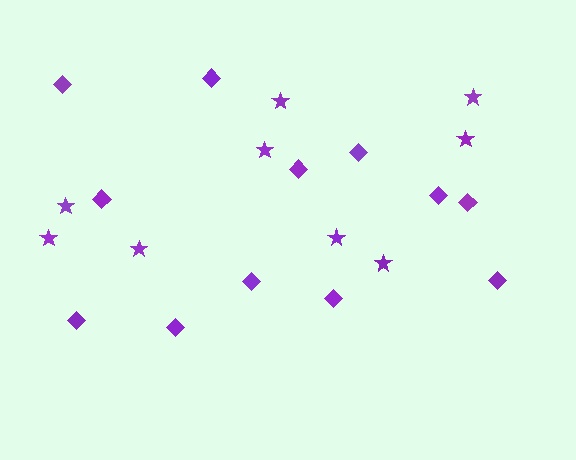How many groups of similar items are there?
There are 2 groups: one group of diamonds (12) and one group of stars (9).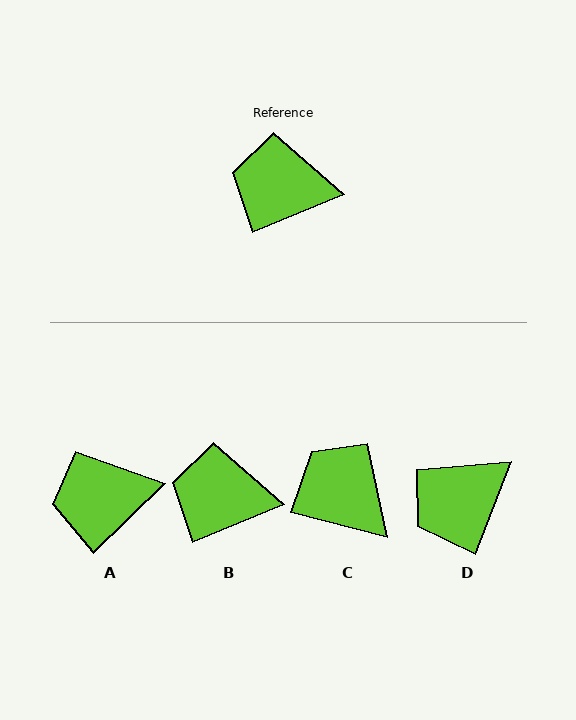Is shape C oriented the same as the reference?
No, it is off by about 37 degrees.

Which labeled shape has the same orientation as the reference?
B.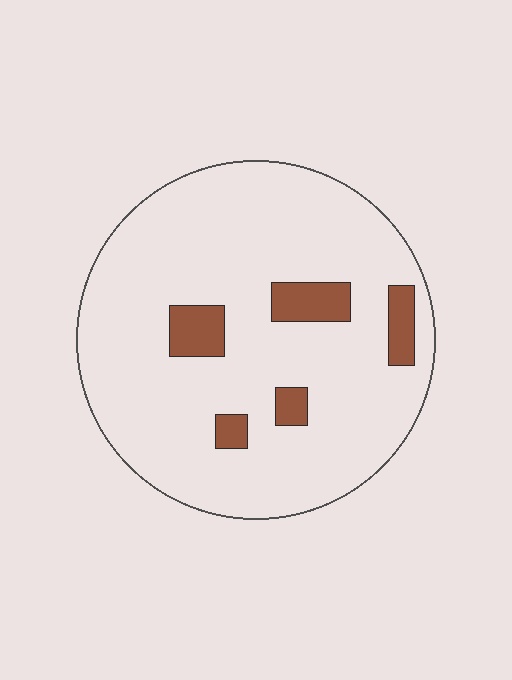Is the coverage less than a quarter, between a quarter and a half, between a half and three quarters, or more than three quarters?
Less than a quarter.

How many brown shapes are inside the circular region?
5.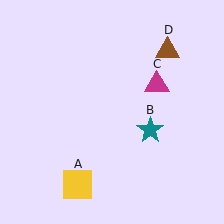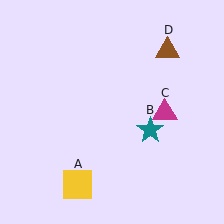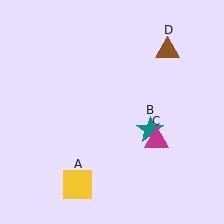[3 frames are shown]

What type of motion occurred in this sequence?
The magenta triangle (object C) rotated clockwise around the center of the scene.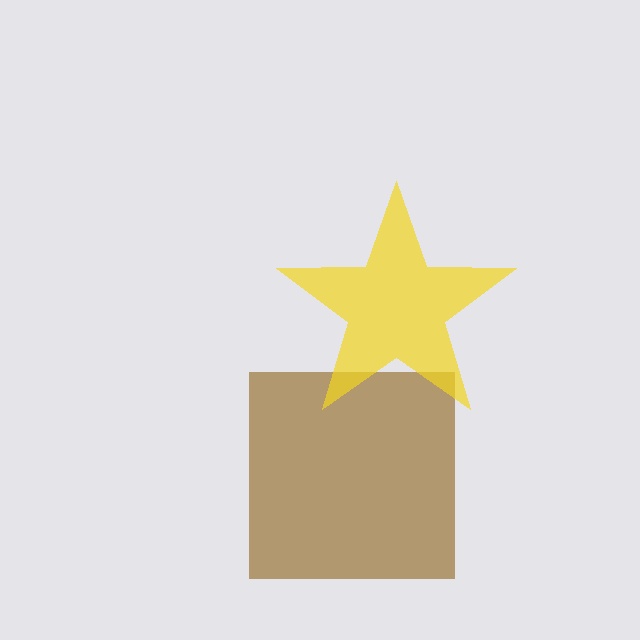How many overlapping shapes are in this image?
There are 2 overlapping shapes in the image.